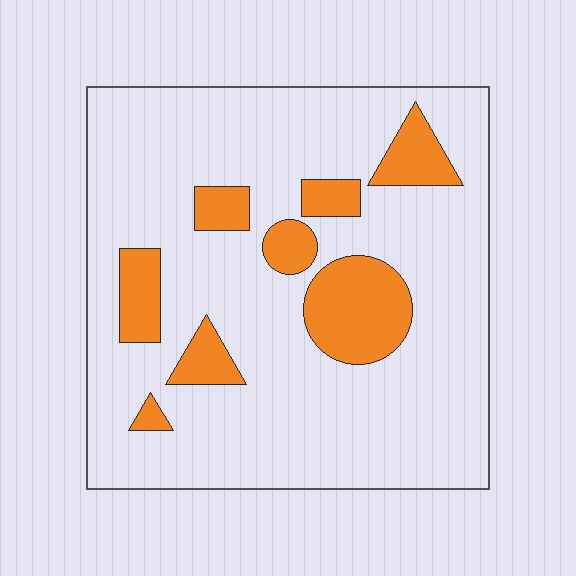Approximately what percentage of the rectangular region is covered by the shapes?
Approximately 20%.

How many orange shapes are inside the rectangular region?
8.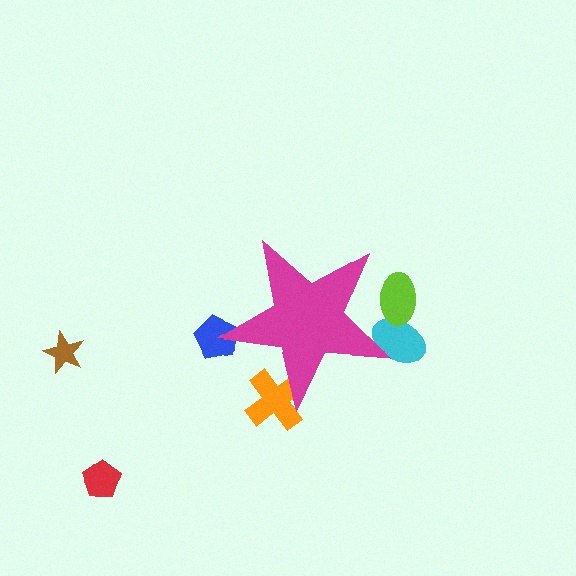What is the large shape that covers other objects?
A magenta star.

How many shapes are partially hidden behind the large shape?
4 shapes are partially hidden.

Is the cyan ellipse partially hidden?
Yes, the cyan ellipse is partially hidden behind the magenta star.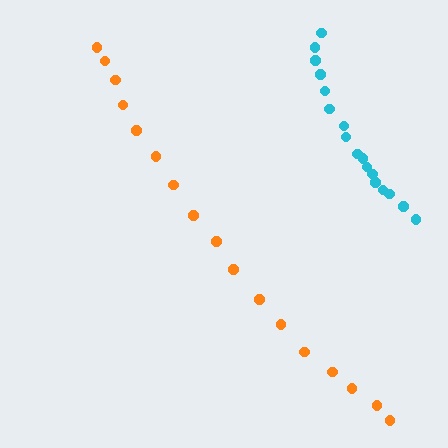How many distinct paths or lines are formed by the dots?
There are 2 distinct paths.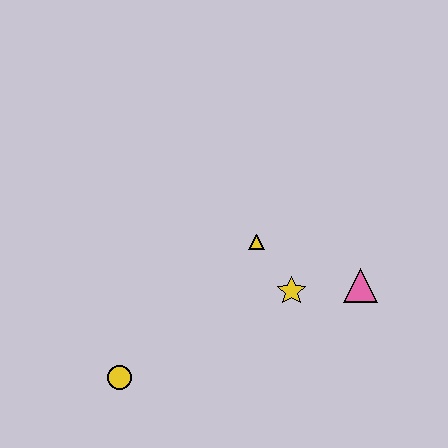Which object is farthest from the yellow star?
The yellow circle is farthest from the yellow star.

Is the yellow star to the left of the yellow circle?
No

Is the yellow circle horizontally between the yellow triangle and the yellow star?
No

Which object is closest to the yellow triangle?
The yellow star is closest to the yellow triangle.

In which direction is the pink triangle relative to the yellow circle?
The pink triangle is to the right of the yellow circle.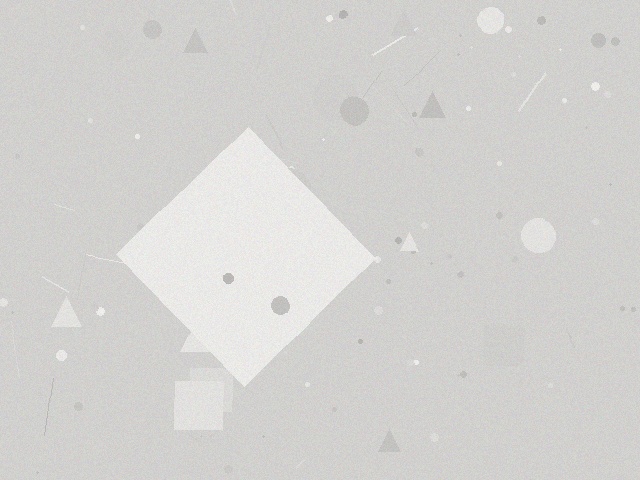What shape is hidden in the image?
A diamond is hidden in the image.